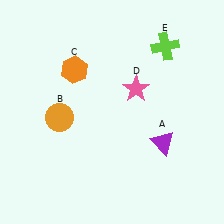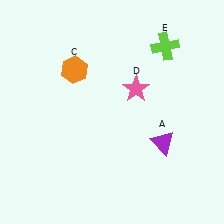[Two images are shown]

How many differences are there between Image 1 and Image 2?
There is 1 difference between the two images.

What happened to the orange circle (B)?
The orange circle (B) was removed in Image 2. It was in the bottom-left area of Image 1.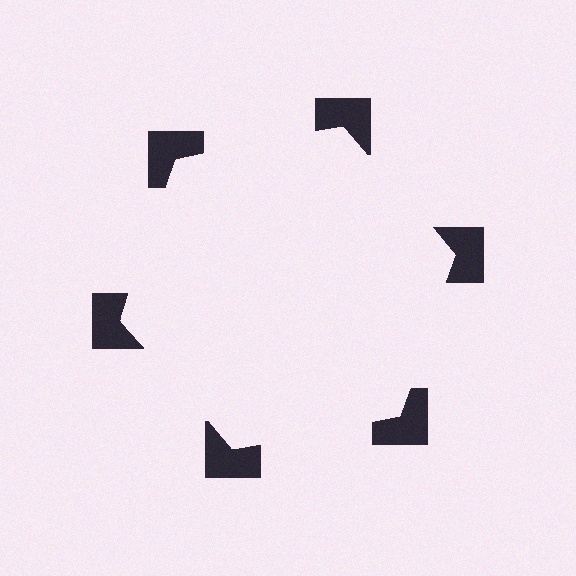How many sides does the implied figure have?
6 sides.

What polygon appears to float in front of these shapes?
An illusory hexagon — its edges are inferred from the aligned wedge cuts in the notched squares, not physically drawn.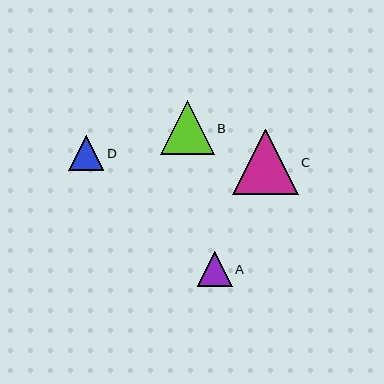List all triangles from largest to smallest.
From largest to smallest: C, B, A, D.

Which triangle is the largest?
Triangle C is the largest with a size of approximately 65 pixels.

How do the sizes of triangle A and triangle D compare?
Triangle A and triangle D are approximately the same size.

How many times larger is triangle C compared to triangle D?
Triangle C is approximately 1.9 times the size of triangle D.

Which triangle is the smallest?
Triangle D is the smallest with a size of approximately 35 pixels.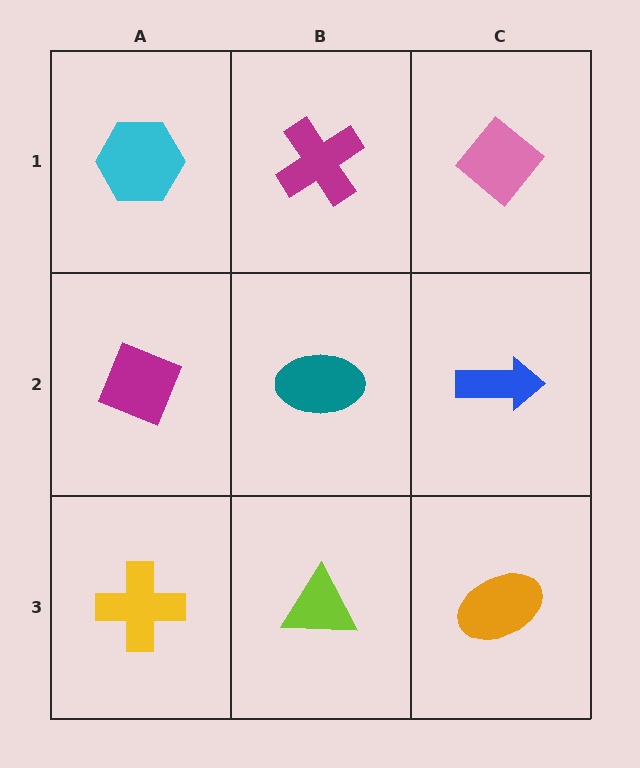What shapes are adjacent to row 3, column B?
A teal ellipse (row 2, column B), a yellow cross (row 3, column A), an orange ellipse (row 3, column C).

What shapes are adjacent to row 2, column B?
A magenta cross (row 1, column B), a lime triangle (row 3, column B), a magenta diamond (row 2, column A), a blue arrow (row 2, column C).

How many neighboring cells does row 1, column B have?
3.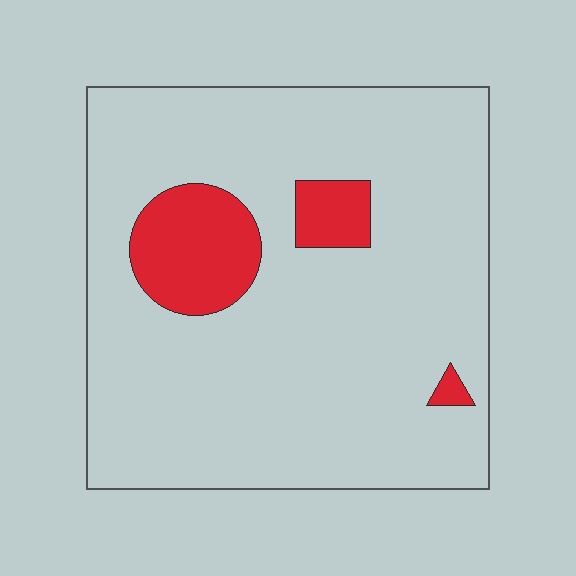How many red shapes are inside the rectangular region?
3.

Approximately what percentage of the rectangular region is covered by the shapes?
Approximately 10%.